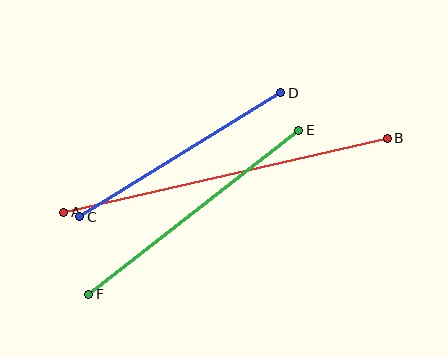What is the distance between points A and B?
The distance is approximately 332 pixels.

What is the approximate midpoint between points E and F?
The midpoint is at approximately (194, 212) pixels.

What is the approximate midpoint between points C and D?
The midpoint is at approximately (180, 155) pixels.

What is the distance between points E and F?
The distance is approximately 266 pixels.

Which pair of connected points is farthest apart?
Points A and B are farthest apart.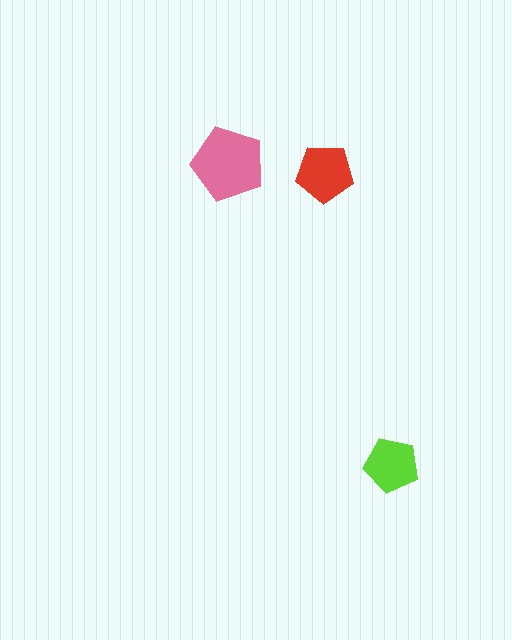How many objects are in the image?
There are 3 objects in the image.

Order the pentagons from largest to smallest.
the pink one, the red one, the lime one.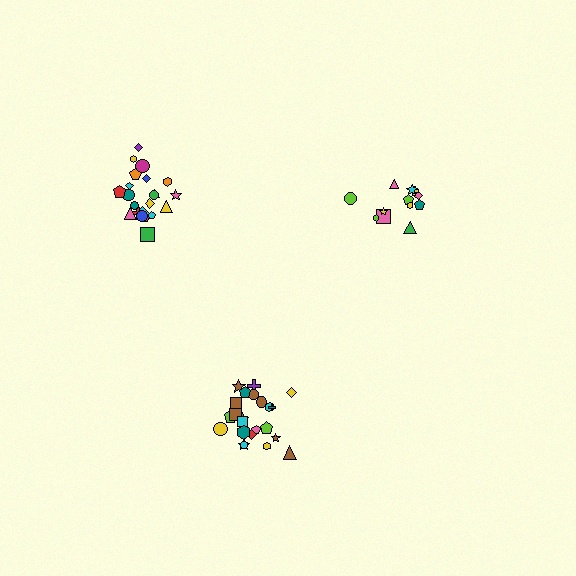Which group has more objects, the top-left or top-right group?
The top-left group.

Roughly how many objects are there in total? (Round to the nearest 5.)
Roughly 60 objects in total.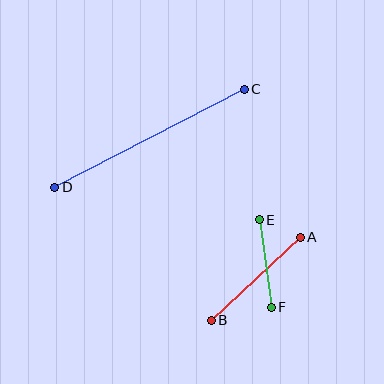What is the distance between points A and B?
The distance is approximately 122 pixels.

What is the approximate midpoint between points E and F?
The midpoint is at approximately (265, 263) pixels.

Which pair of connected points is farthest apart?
Points C and D are farthest apart.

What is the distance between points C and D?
The distance is approximately 213 pixels.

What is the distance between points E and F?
The distance is approximately 89 pixels.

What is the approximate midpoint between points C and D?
The midpoint is at approximately (149, 138) pixels.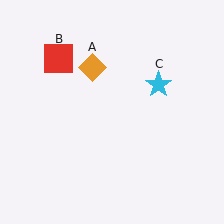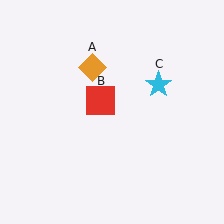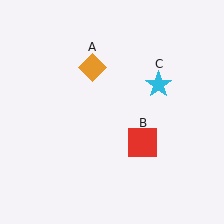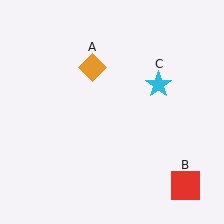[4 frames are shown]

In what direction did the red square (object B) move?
The red square (object B) moved down and to the right.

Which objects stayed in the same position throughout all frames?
Orange diamond (object A) and cyan star (object C) remained stationary.